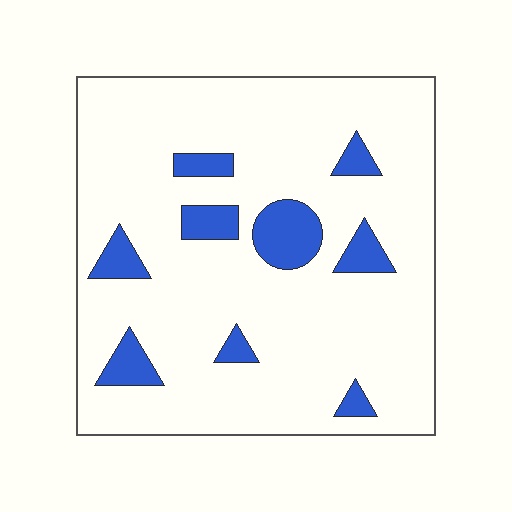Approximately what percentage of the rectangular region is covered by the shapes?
Approximately 15%.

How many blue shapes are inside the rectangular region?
9.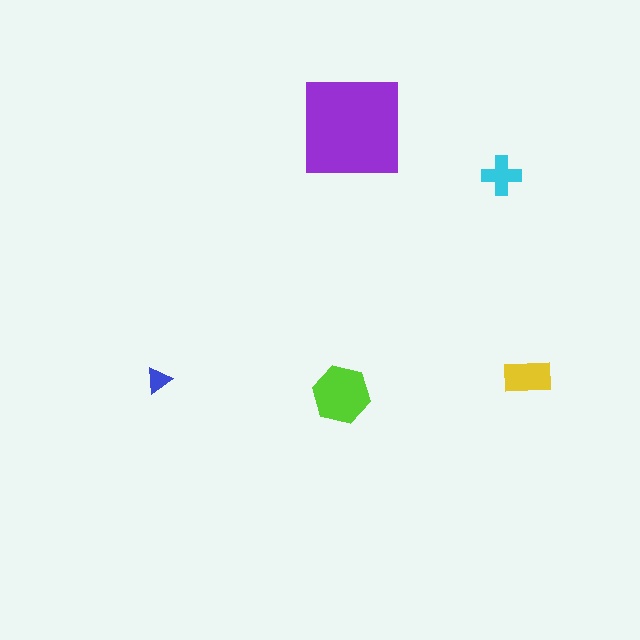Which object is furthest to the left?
The blue triangle is leftmost.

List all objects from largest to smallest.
The purple square, the lime hexagon, the yellow rectangle, the cyan cross, the blue triangle.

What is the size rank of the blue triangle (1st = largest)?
5th.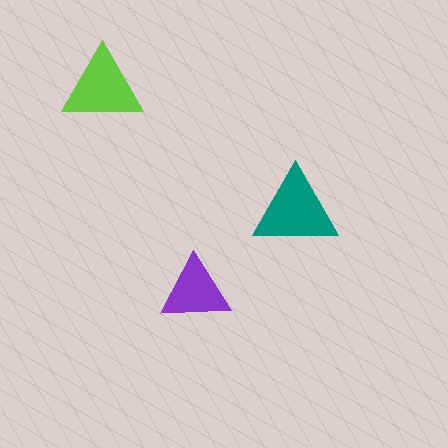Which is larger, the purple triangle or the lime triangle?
The lime one.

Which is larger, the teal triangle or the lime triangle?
The teal one.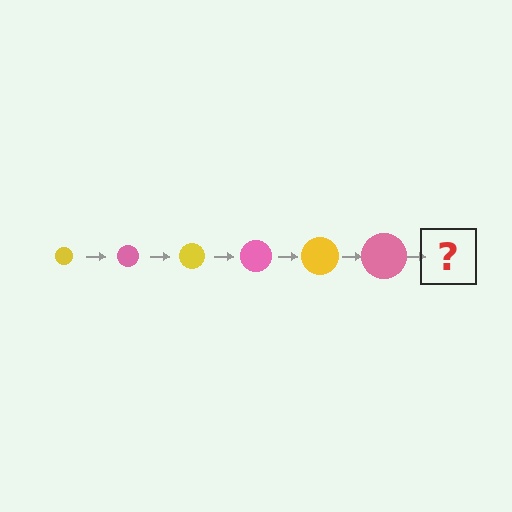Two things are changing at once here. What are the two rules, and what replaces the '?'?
The two rules are that the circle grows larger each step and the color cycles through yellow and pink. The '?' should be a yellow circle, larger than the previous one.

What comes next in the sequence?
The next element should be a yellow circle, larger than the previous one.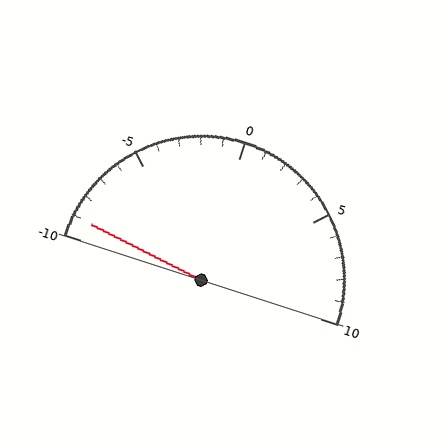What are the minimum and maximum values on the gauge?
The gauge ranges from -10 to 10.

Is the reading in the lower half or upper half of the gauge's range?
The reading is in the lower half of the range (-10 to 10).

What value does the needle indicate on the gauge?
The needle indicates approximately -9.